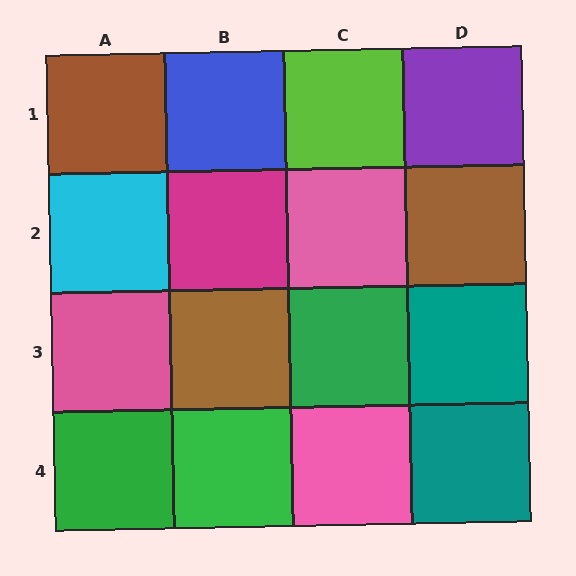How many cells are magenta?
1 cell is magenta.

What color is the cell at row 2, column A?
Cyan.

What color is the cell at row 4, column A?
Green.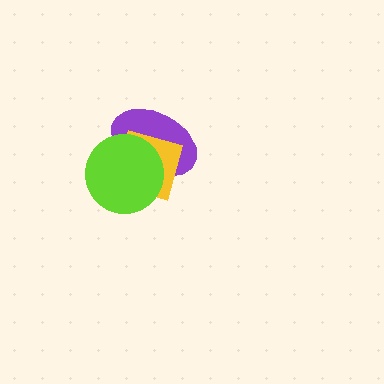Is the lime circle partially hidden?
No, no other shape covers it.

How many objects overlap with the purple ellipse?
2 objects overlap with the purple ellipse.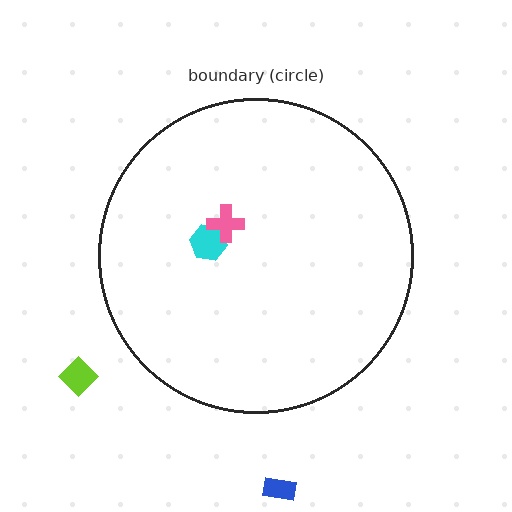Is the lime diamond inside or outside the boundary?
Outside.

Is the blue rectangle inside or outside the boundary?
Outside.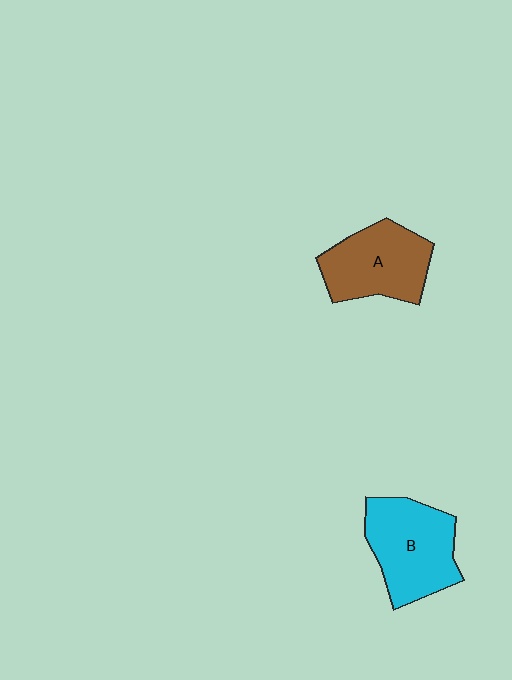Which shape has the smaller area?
Shape A (brown).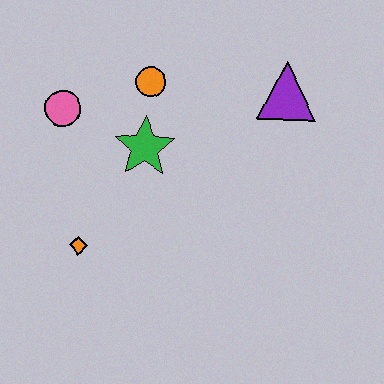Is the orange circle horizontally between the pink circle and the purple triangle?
Yes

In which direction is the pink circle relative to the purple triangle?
The pink circle is to the left of the purple triangle.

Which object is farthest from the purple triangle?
The orange diamond is farthest from the purple triangle.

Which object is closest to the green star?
The orange circle is closest to the green star.